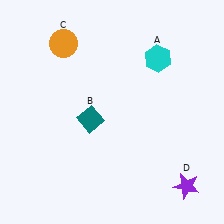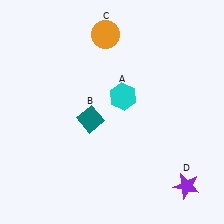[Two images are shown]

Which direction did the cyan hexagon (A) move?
The cyan hexagon (A) moved down.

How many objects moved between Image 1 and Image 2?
2 objects moved between the two images.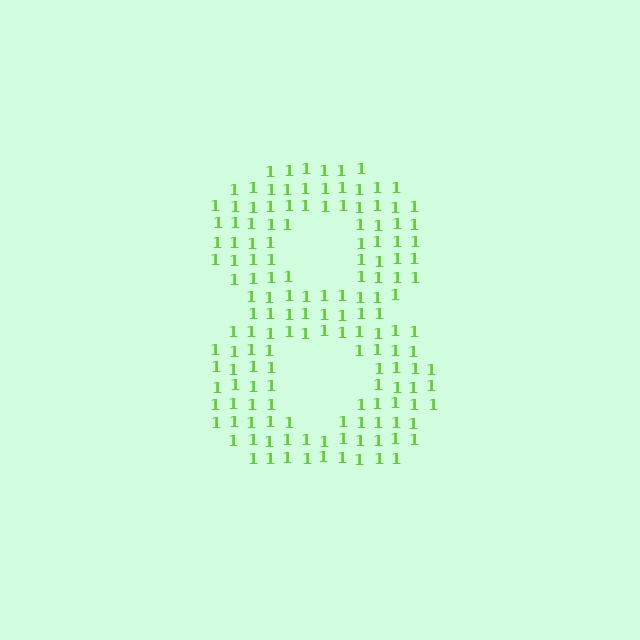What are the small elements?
The small elements are digit 1's.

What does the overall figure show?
The overall figure shows the digit 8.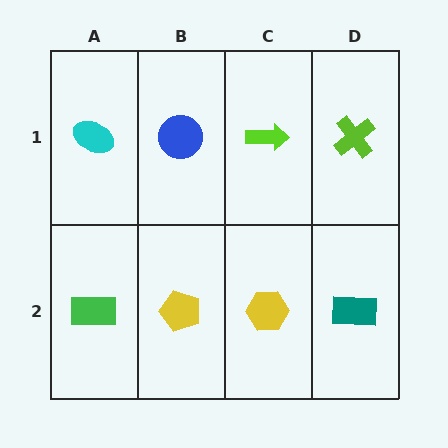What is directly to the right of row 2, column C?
A teal rectangle.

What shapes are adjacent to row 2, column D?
A lime cross (row 1, column D), a yellow hexagon (row 2, column C).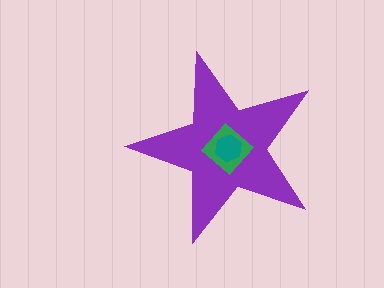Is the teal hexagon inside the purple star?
Yes.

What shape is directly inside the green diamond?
The teal hexagon.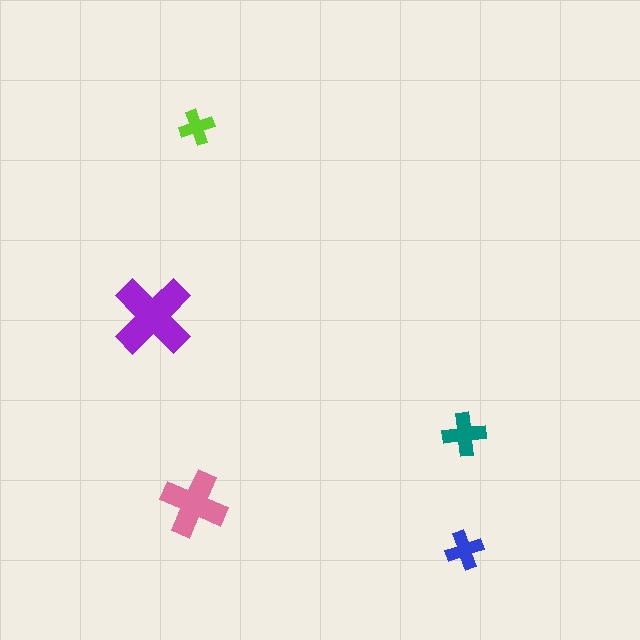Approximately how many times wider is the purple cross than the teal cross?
About 2 times wider.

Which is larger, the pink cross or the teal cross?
The pink one.